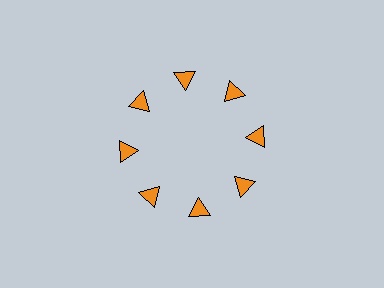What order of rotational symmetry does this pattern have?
This pattern has 8-fold rotational symmetry.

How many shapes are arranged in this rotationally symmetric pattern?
There are 8 shapes, arranged in 8 groups of 1.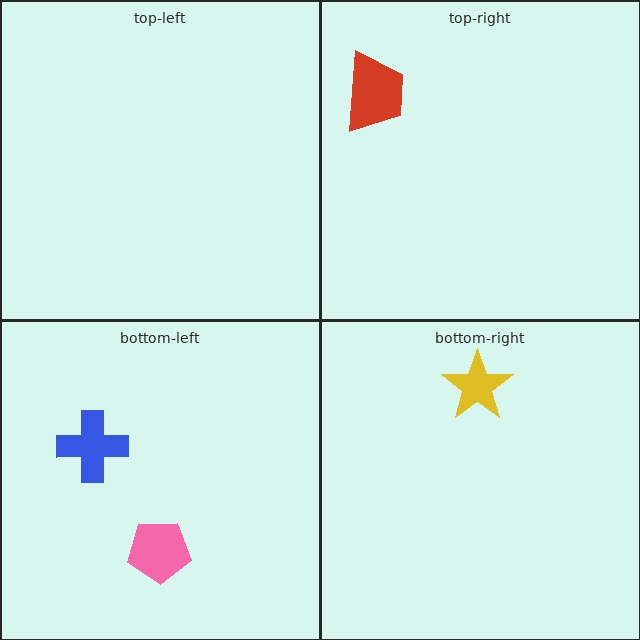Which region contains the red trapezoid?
The top-right region.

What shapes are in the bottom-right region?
The yellow star.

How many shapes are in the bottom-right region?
1.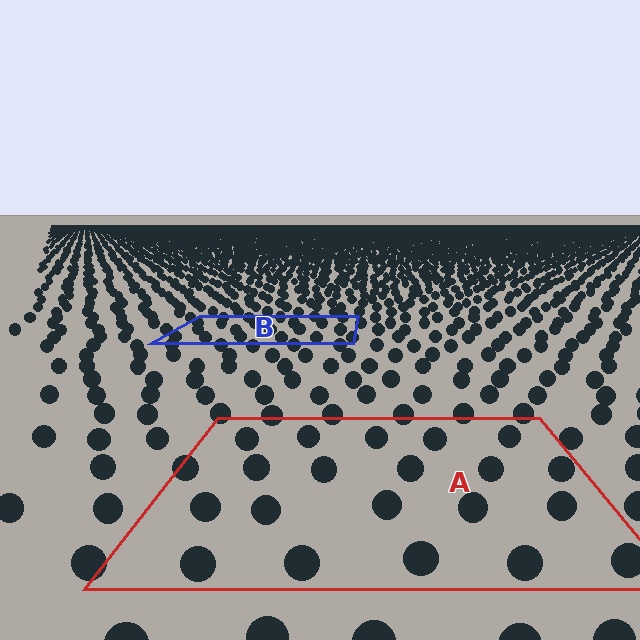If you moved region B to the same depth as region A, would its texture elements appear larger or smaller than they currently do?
They would appear larger. At a closer depth, the same texture elements are projected at a bigger on-screen size.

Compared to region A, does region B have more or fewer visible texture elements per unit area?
Region B has more texture elements per unit area — they are packed more densely because it is farther away.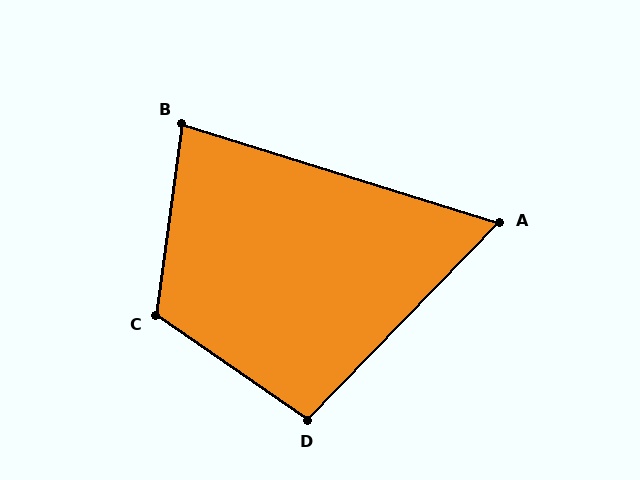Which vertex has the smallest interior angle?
A, at approximately 63 degrees.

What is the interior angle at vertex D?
Approximately 100 degrees (obtuse).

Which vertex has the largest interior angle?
C, at approximately 117 degrees.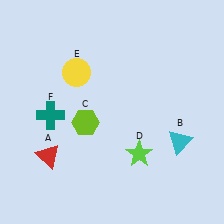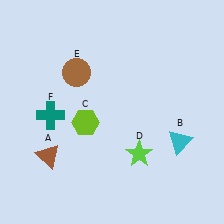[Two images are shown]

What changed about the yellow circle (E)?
In Image 1, E is yellow. In Image 2, it changed to brown.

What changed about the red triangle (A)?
In Image 1, A is red. In Image 2, it changed to brown.